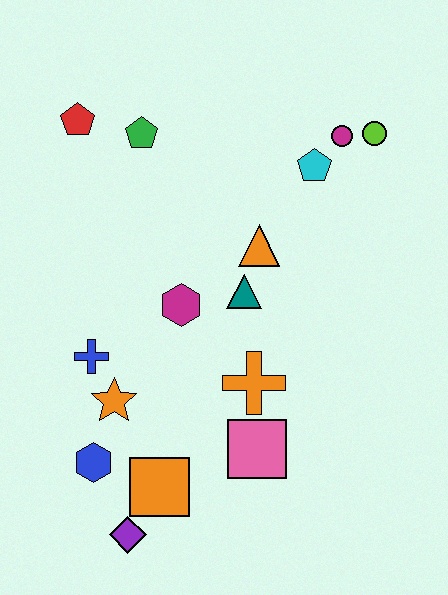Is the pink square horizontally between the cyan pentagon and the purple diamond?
Yes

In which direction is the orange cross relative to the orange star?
The orange cross is to the right of the orange star.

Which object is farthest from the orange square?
The lime circle is farthest from the orange square.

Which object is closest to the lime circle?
The magenta circle is closest to the lime circle.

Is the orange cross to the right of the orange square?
Yes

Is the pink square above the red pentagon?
No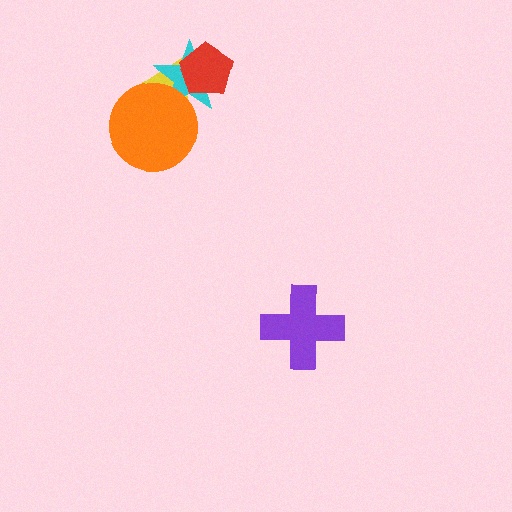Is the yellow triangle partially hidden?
Yes, it is partially covered by another shape.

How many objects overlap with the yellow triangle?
3 objects overlap with the yellow triangle.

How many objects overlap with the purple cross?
0 objects overlap with the purple cross.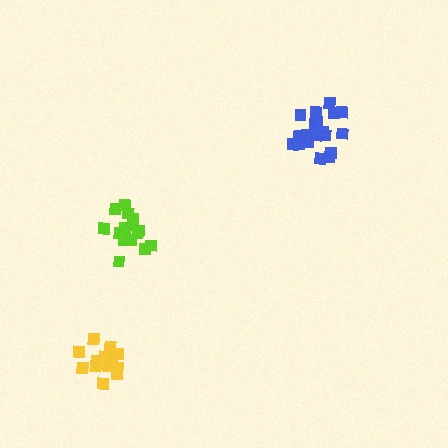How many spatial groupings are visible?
There are 3 spatial groupings.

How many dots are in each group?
Group 1: 15 dots, Group 2: 19 dots, Group 3: 15 dots (49 total).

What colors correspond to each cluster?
The clusters are colored: yellow, blue, lime.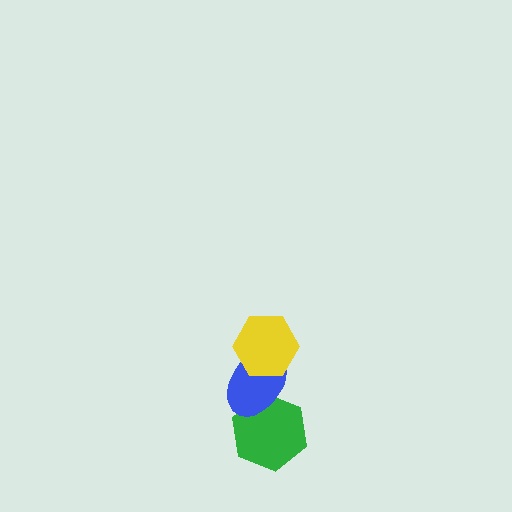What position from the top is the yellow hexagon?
The yellow hexagon is 1st from the top.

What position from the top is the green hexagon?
The green hexagon is 3rd from the top.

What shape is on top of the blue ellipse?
The yellow hexagon is on top of the blue ellipse.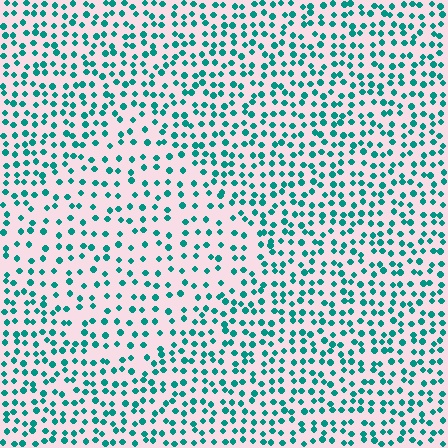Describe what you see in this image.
The image contains small teal elements arranged at two different densities. A diamond-shaped region is visible where the elements are less densely packed than the surrounding area.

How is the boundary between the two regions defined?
The boundary is defined by a change in element density (approximately 1.6x ratio). All elements are the same color, size, and shape.